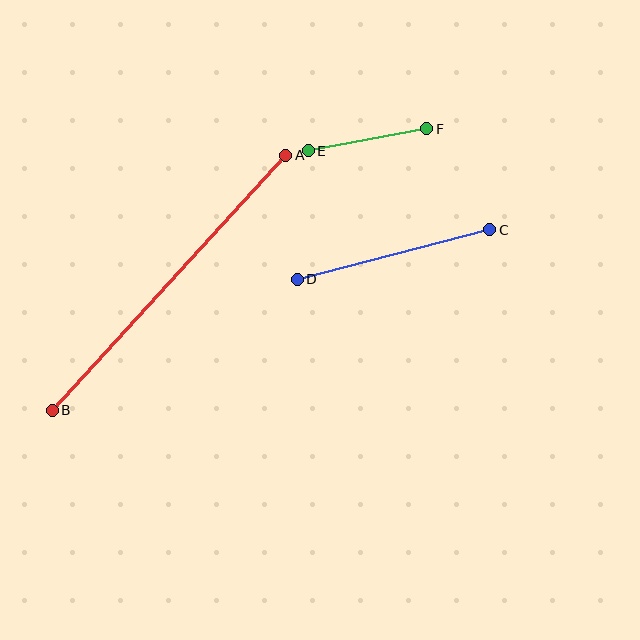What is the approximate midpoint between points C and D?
The midpoint is at approximately (394, 255) pixels.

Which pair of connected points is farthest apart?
Points A and B are farthest apart.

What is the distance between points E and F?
The distance is approximately 120 pixels.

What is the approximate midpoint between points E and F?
The midpoint is at approximately (368, 140) pixels.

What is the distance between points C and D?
The distance is approximately 199 pixels.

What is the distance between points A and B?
The distance is approximately 346 pixels.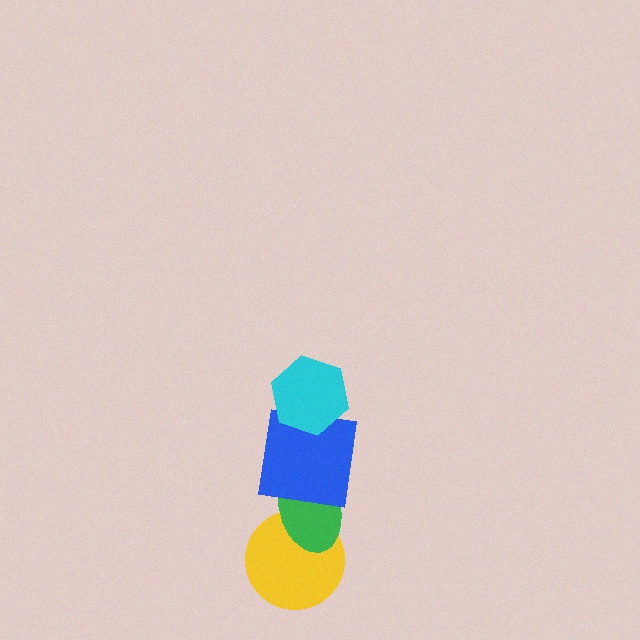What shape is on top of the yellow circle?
The green ellipse is on top of the yellow circle.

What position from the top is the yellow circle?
The yellow circle is 4th from the top.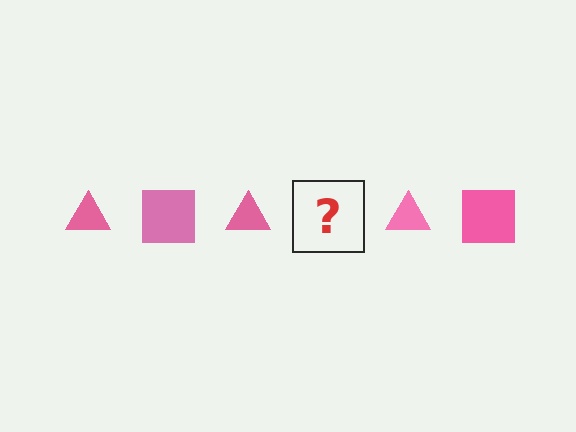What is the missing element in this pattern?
The missing element is a pink square.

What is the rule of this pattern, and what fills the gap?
The rule is that the pattern cycles through triangle, square shapes in pink. The gap should be filled with a pink square.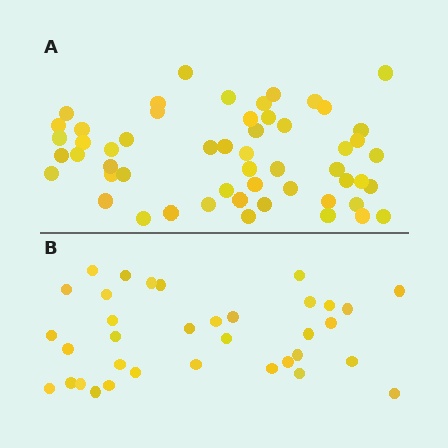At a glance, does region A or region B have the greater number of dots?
Region A (the top region) has more dots.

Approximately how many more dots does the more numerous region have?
Region A has approximately 20 more dots than region B.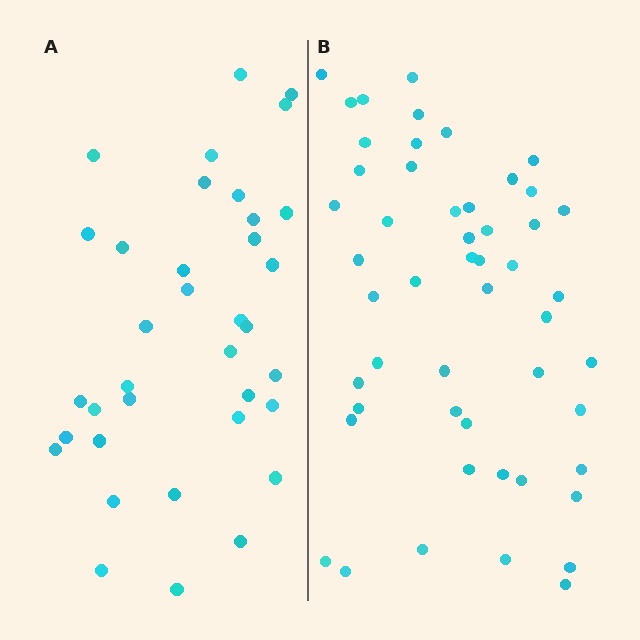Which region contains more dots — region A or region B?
Region B (the right region) has more dots.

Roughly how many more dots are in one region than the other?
Region B has approximately 15 more dots than region A.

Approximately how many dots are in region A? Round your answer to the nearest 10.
About 40 dots. (The exact count is 36, which rounds to 40.)